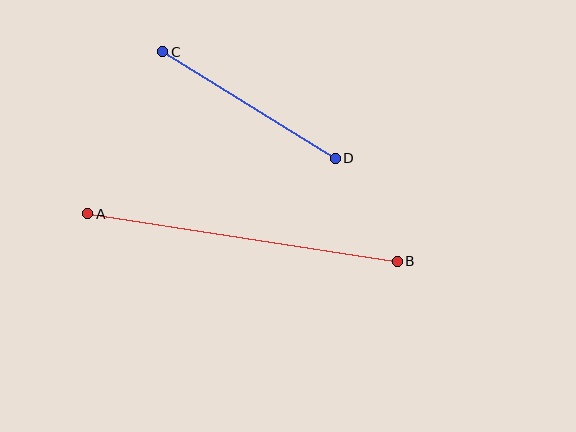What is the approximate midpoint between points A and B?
The midpoint is at approximately (243, 237) pixels.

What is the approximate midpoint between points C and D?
The midpoint is at approximately (249, 105) pixels.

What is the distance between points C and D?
The distance is approximately 203 pixels.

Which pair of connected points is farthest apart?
Points A and B are farthest apart.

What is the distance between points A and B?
The distance is approximately 313 pixels.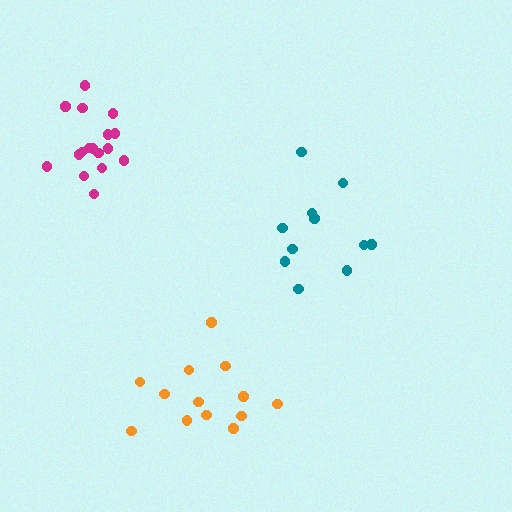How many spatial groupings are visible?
There are 3 spatial groupings.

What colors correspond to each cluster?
The clusters are colored: magenta, orange, teal.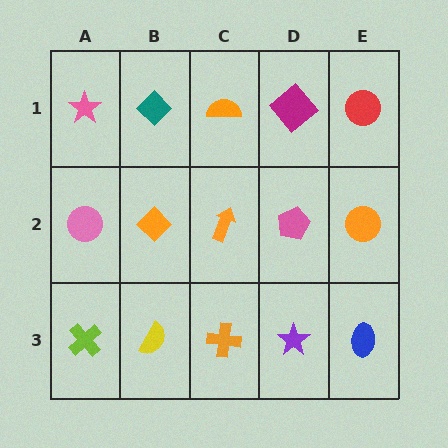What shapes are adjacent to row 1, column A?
A pink circle (row 2, column A), a teal diamond (row 1, column B).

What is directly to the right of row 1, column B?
An orange semicircle.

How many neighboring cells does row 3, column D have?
3.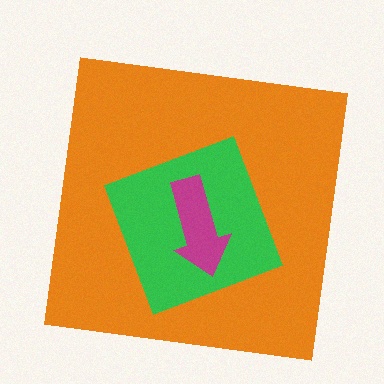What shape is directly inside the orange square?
The green diamond.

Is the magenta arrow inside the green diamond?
Yes.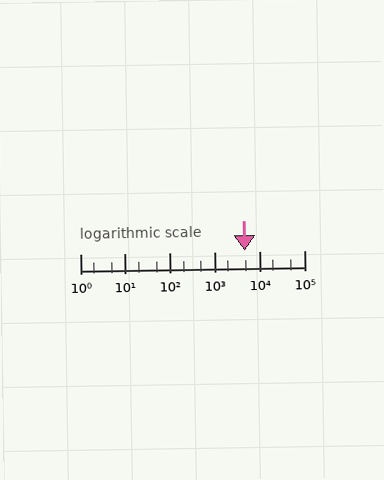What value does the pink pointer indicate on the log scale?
The pointer indicates approximately 4800.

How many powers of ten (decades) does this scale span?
The scale spans 5 decades, from 1 to 100000.